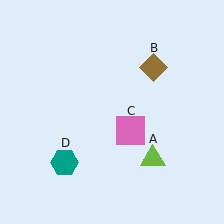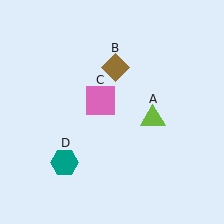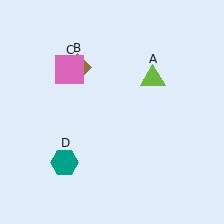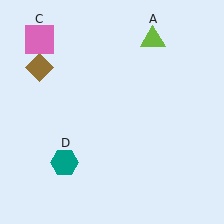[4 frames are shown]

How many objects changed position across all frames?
3 objects changed position: lime triangle (object A), brown diamond (object B), pink square (object C).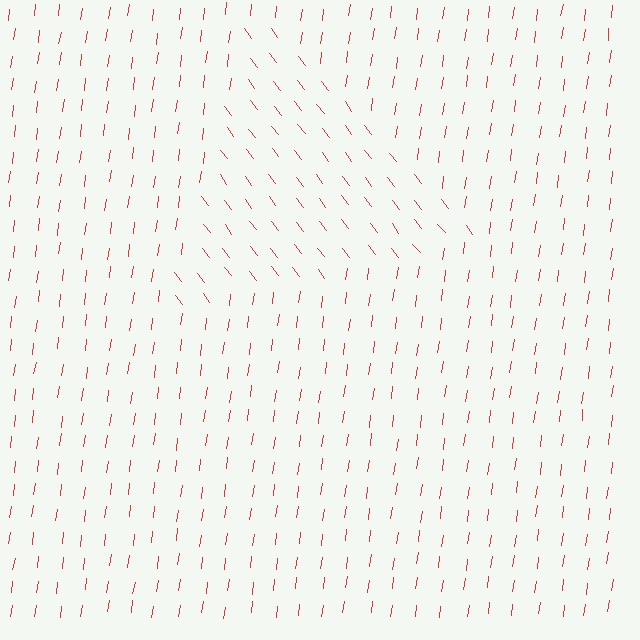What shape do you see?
I see a triangle.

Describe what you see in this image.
The image is filled with small red line segments. A triangle region in the image has lines oriented differently from the surrounding lines, creating a visible texture boundary.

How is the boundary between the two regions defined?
The boundary is defined purely by a change in line orientation (approximately 45 degrees difference). All lines are the same color and thickness.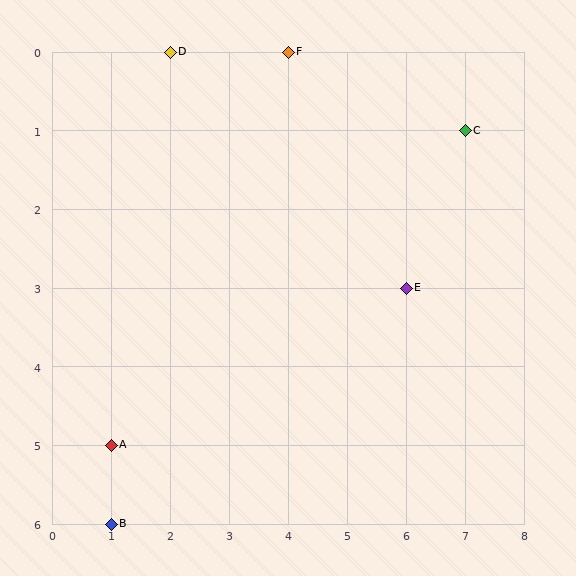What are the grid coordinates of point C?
Point C is at grid coordinates (7, 1).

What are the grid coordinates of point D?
Point D is at grid coordinates (2, 0).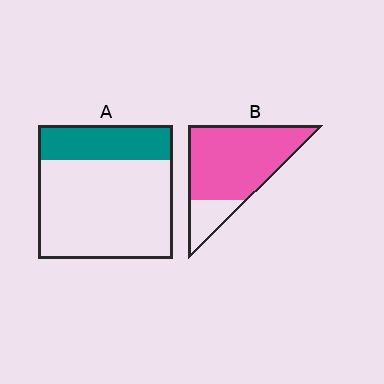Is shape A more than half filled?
No.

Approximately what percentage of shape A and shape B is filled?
A is approximately 25% and B is approximately 80%.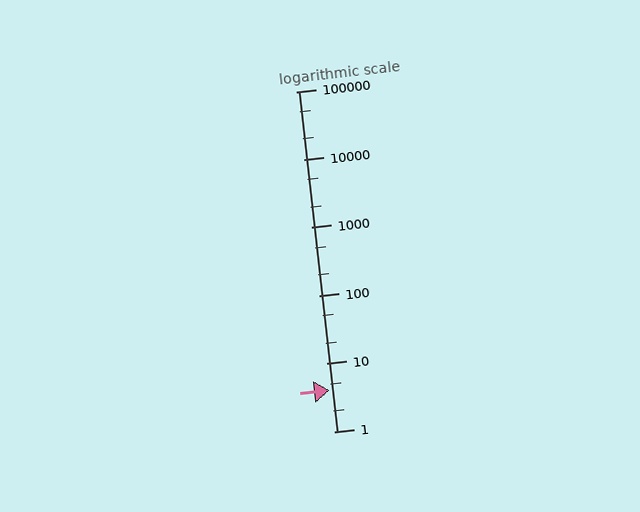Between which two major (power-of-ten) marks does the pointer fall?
The pointer is between 1 and 10.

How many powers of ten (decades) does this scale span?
The scale spans 5 decades, from 1 to 100000.